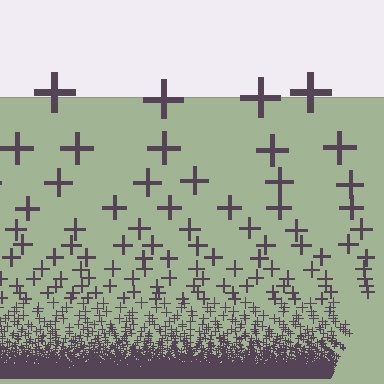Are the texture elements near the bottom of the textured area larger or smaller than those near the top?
Smaller. The gradient is inverted — elements near the bottom are smaller and denser.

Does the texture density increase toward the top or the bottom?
Density increases toward the bottom.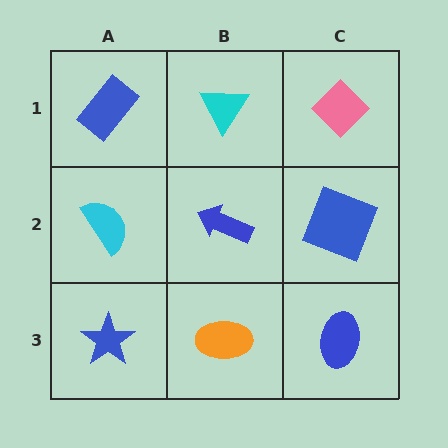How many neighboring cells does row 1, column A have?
2.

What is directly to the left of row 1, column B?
A blue rectangle.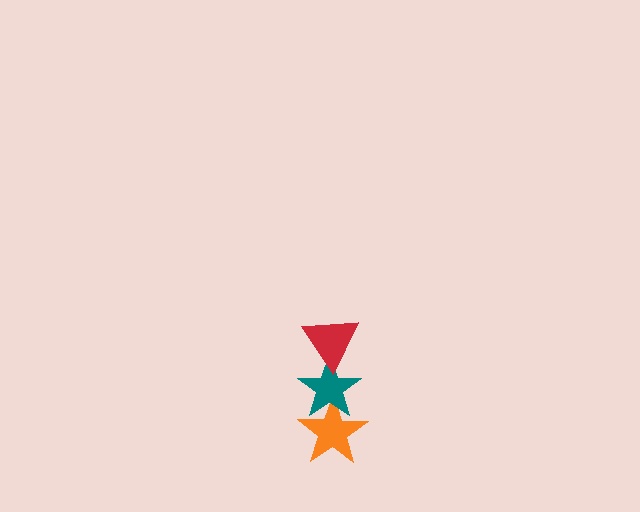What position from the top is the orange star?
The orange star is 3rd from the top.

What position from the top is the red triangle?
The red triangle is 1st from the top.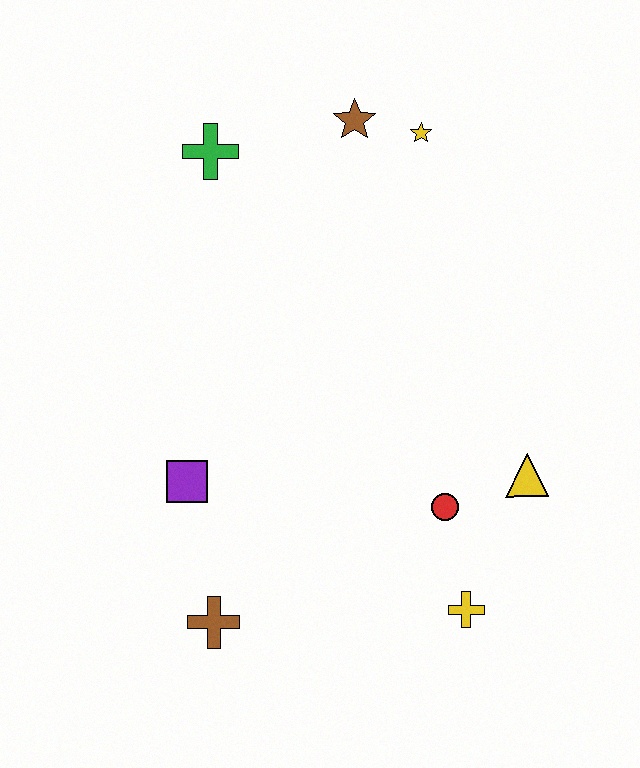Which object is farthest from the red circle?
The green cross is farthest from the red circle.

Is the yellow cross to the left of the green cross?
No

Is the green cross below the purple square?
No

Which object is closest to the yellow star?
The brown star is closest to the yellow star.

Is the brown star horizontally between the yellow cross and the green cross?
Yes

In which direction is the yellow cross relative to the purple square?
The yellow cross is to the right of the purple square.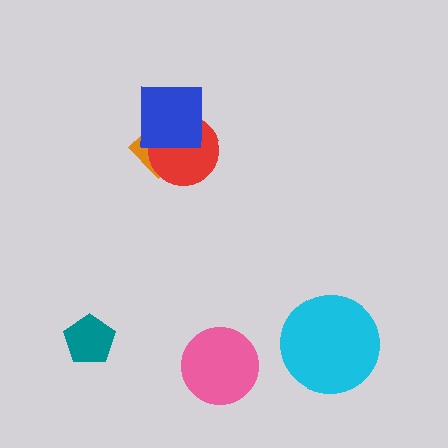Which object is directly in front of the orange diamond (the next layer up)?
The red circle is directly in front of the orange diamond.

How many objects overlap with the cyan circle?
0 objects overlap with the cyan circle.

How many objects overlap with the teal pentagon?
0 objects overlap with the teal pentagon.